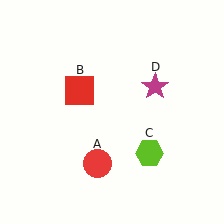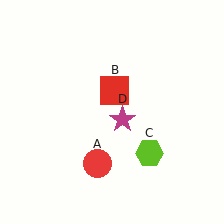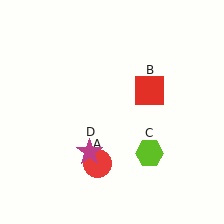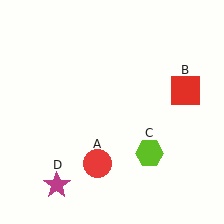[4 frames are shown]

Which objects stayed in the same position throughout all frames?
Red circle (object A) and lime hexagon (object C) remained stationary.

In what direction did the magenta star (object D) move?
The magenta star (object D) moved down and to the left.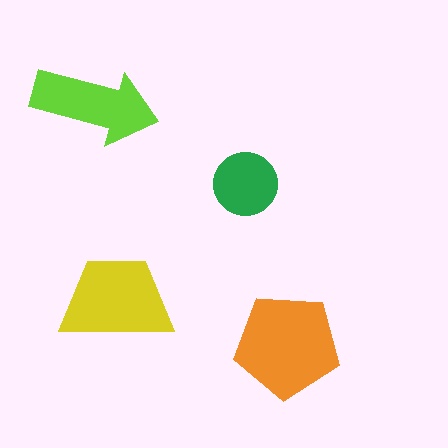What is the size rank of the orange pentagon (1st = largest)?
1st.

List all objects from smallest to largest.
The green circle, the lime arrow, the yellow trapezoid, the orange pentagon.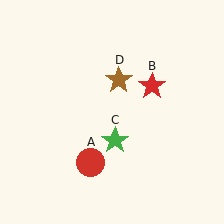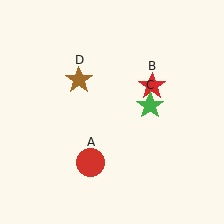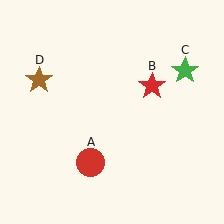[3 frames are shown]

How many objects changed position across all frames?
2 objects changed position: green star (object C), brown star (object D).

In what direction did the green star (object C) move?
The green star (object C) moved up and to the right.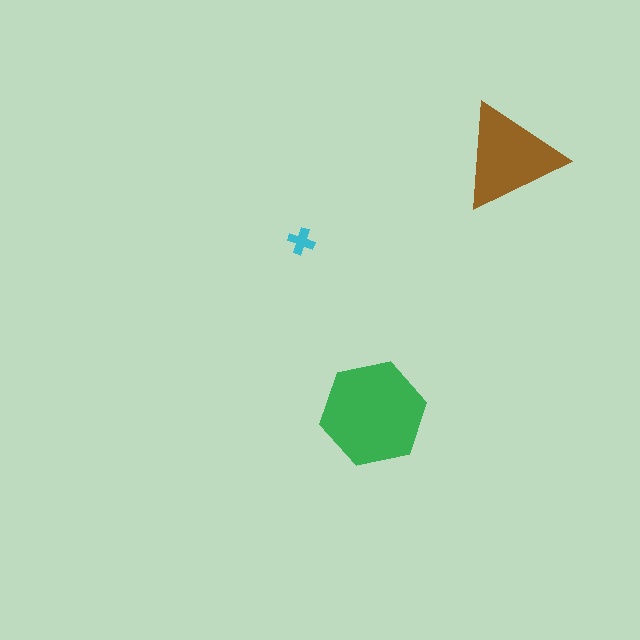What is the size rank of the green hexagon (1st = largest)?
1st.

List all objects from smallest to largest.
The cyan cross, the brown triangle, the green hexagon.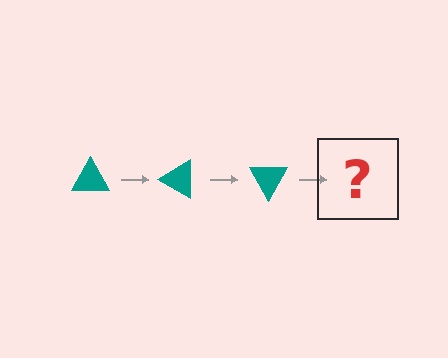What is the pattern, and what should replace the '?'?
The pattern is that the triangle rotates 30 degrees each step. The '?' should be a teal triangle rotated 90 degrees.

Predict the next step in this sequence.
The next step is a teal triangle rotated 90 degrees.